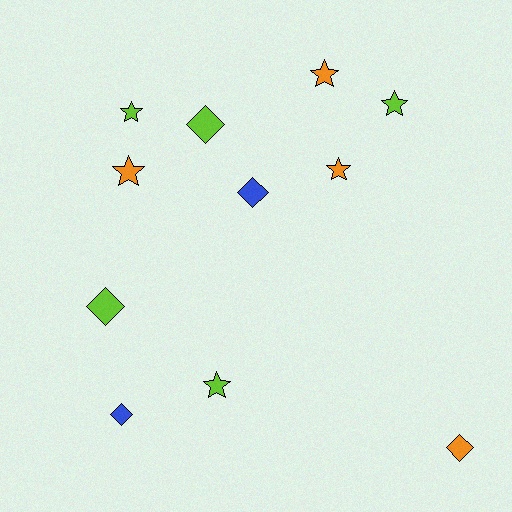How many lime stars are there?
There are 3 lime stars.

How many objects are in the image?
There are 11 objects.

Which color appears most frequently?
Lime, with 5 objects.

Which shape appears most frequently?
Star, with 6 objects.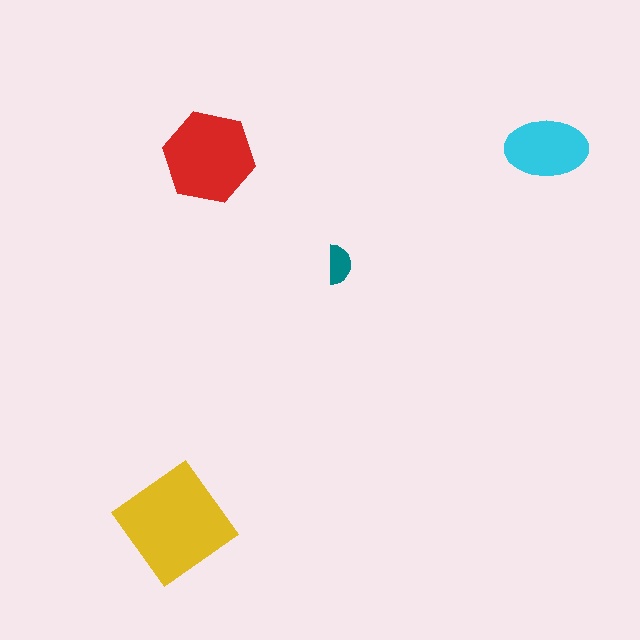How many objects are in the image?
There are 4 objects in the image.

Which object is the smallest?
The teal semicircle.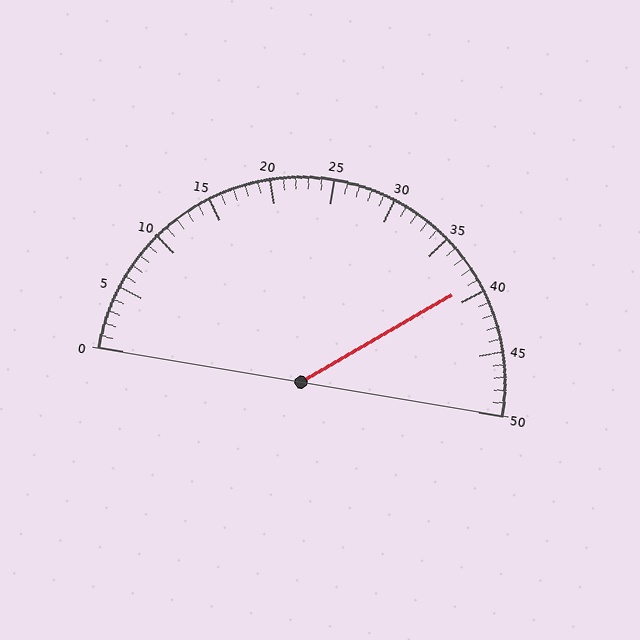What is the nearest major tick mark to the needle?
The nearest major tick mark is 40.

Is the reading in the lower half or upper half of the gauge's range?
The reading is in the upper half of the range (0 to 50).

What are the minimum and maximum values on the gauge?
The gauge ranges from 0 to 50.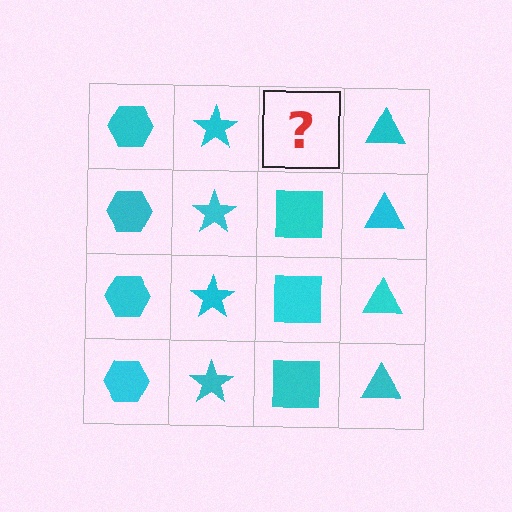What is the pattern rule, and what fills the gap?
The rule is that each column has a consistent shape. The gap should be filled with a cyan square.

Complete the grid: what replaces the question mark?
The question mark should be replaced with a cyan square.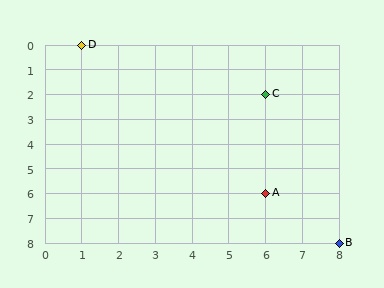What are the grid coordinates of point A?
Point A is at grid coordinates (6, 6).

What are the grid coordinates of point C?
Point C is at grid coordinates (6, 2).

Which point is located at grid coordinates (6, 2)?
Point C is at (6, 2).